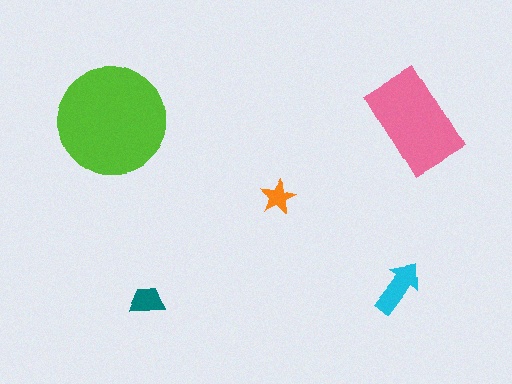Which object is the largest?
The lime circle.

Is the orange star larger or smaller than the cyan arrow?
Smaller.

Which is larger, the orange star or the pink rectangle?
The pink rectangle.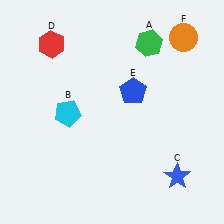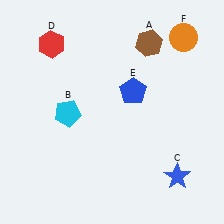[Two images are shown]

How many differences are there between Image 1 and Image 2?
There is 1 difference between the two images.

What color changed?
The hexagon (A) changed from green in Image 1 to brown in Image 2.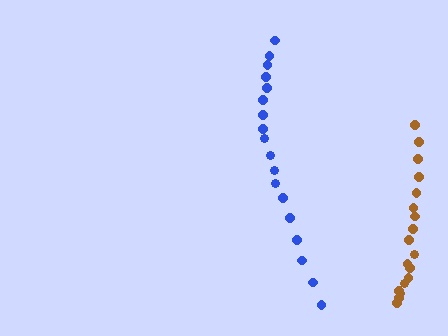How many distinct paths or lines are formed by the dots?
There are 2 distinct paths.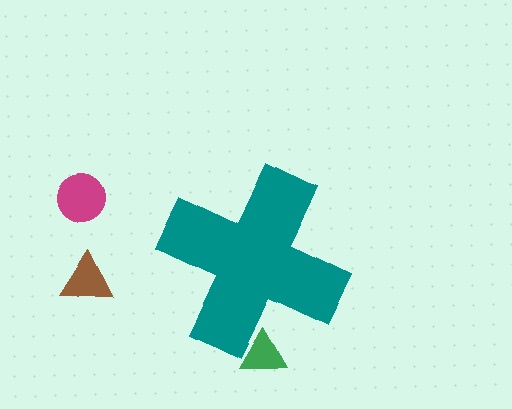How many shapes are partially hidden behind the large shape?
1 shape is partially hidden.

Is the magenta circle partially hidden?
No, the magenta circle is fully visible.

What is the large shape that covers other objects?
A teal cross.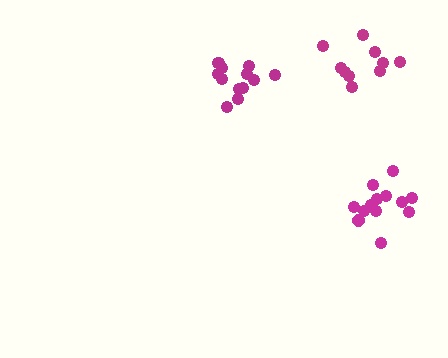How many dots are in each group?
Group 1: 13 dots, Group 2: 10 dots, Group 3: 12 dots (35 total).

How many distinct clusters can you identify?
There are 3 distinct clusters.